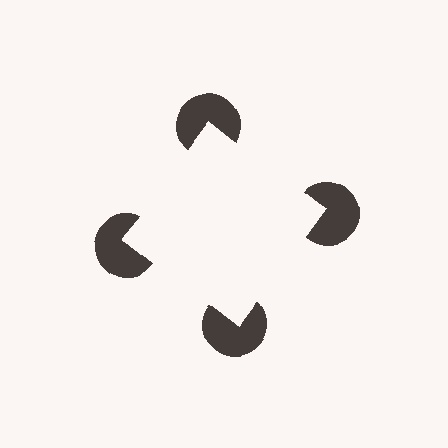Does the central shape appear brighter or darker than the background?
It typically appears slightly brighter than the background, even though no actual brightness change is drawn.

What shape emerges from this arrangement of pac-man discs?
An illusory square — its edges are inferred from the aligned wedge cuts in the pac-man discs, not physically drawn.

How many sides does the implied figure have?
4 sides.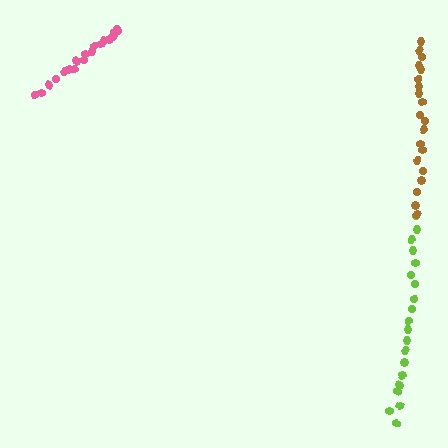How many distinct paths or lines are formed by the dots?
There are 3 distinct paths.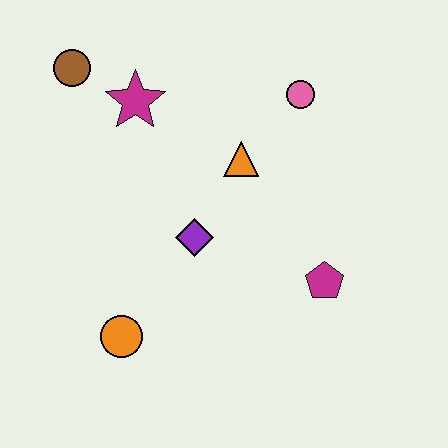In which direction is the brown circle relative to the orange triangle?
The brown circle is to the left of the orange triangle.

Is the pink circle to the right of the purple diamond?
Yes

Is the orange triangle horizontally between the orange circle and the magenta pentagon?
Yes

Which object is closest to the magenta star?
The brown circle is closest to the magenta star.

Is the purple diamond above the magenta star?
No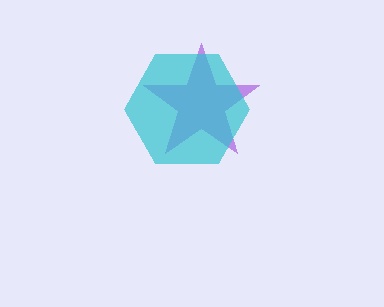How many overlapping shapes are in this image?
There are 2 overlapping shapes in the image.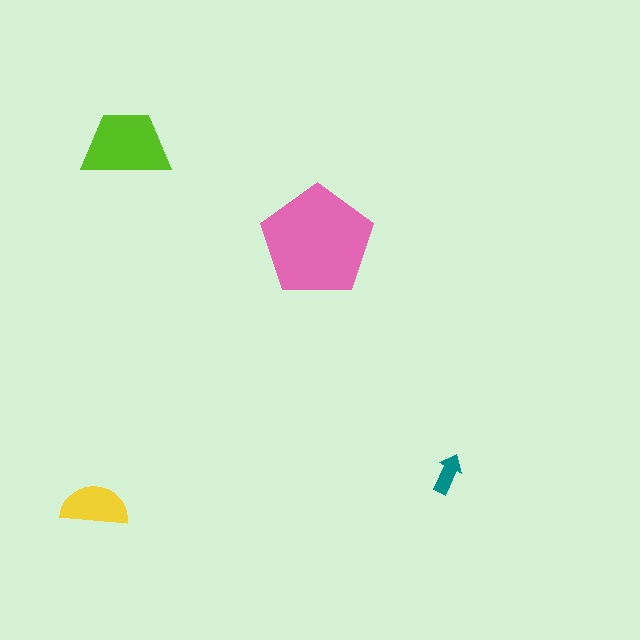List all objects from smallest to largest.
The teal arrow, the yellow semicircle, the lime trapezoid, the pink pentagon.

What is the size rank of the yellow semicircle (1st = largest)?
3rd.